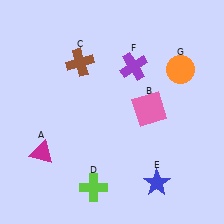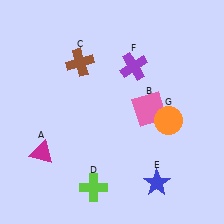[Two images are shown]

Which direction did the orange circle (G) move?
The orange circle (G) moved down.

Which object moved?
The orange circle (G) moved down.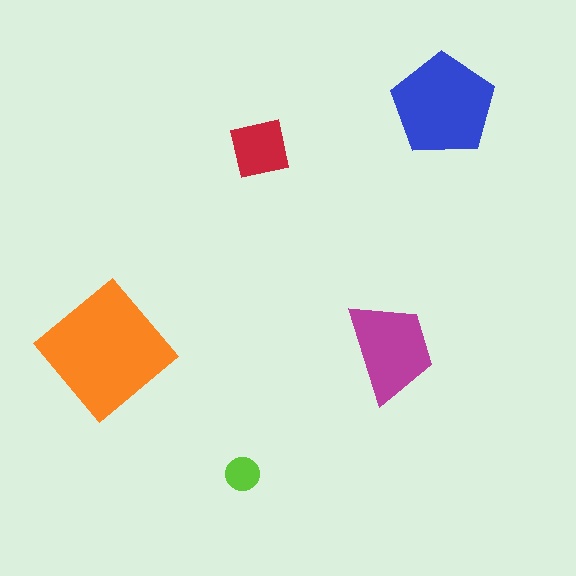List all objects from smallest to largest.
The lime circle, the red square, the magenta trapezoid, the blue pentagon, the orange diamond.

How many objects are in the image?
There are 5 objects in the image.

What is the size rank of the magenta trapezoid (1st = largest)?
3rd.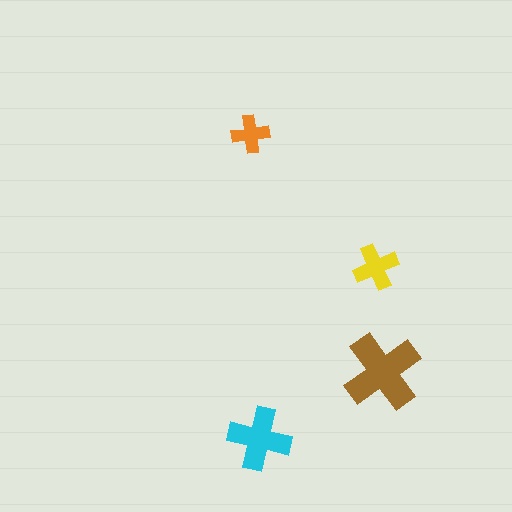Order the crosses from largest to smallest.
the brown one, the cyan one, the yellow one, the orange one.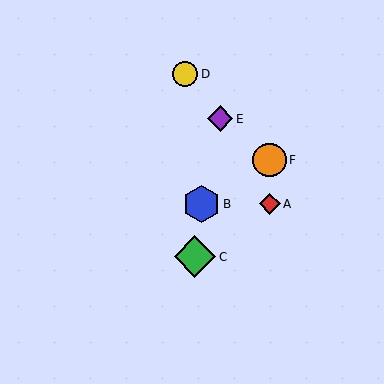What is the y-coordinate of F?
Object F is at y≈160.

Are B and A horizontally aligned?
Yes, both are at y≈204.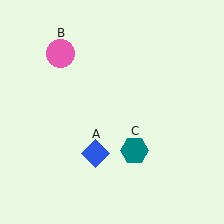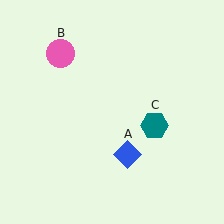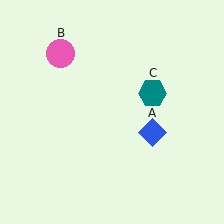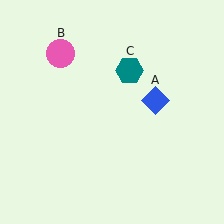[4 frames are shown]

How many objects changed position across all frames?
2 objects changed position: blue diamond (object A), teal hexagon (object C).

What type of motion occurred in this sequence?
The blue diamond (object A), teal hexagon (object C) rotated counterclockwise around the center of the scene.